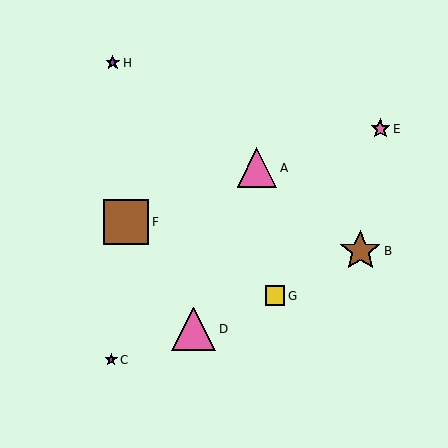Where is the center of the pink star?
The center of the pink star is at (380, 129).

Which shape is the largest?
The brown square (labeled F) is the largest.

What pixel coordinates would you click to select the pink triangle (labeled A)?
Click at (257, 168) to select the pink triangle A.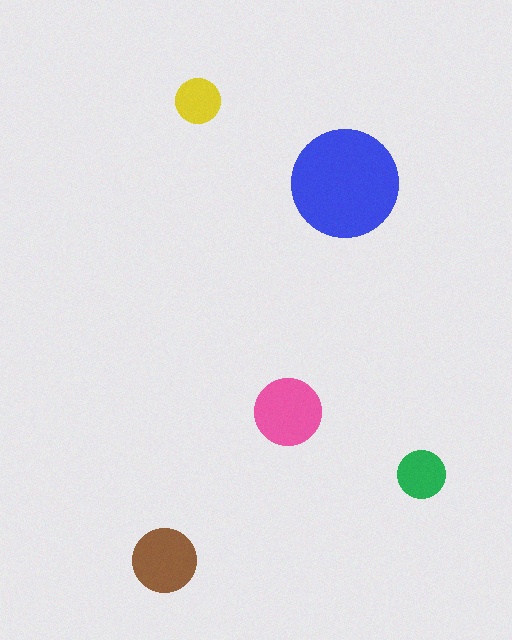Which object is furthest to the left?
The brown circle is leftmost.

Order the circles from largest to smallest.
the blue one, the pink one, the brown one, the green one, the yellow one.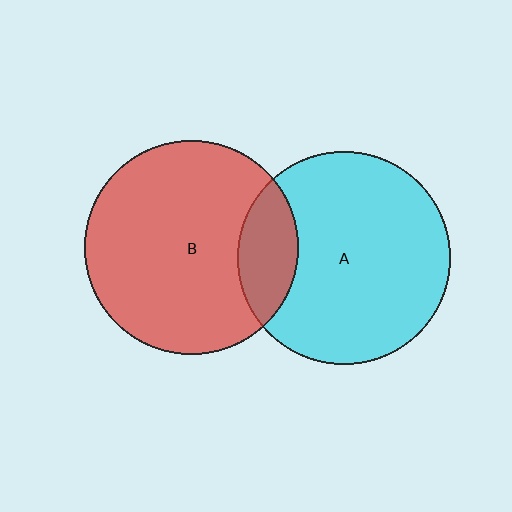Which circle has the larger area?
Circle B (red).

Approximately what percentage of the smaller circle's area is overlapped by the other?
Approximately 15%.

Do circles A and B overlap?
Yes.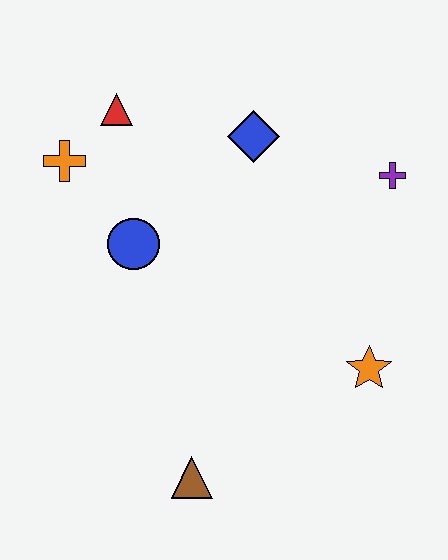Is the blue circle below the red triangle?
Yes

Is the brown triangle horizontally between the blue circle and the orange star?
Yes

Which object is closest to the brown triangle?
The orange star is closest to the brown triangle.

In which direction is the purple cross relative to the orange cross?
The purple cross is to the right of the orange cross.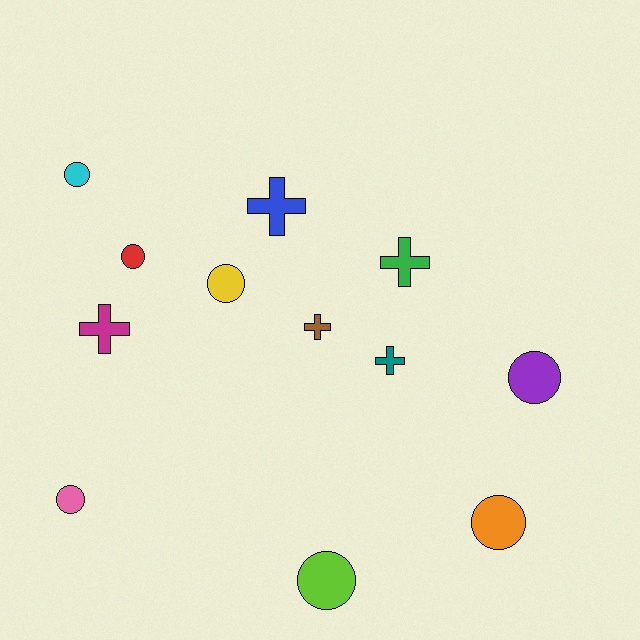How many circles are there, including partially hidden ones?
There are 7 circles.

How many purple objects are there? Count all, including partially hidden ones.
There is 1 purple object.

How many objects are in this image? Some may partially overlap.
There are 12 objects.